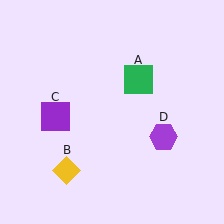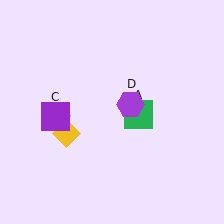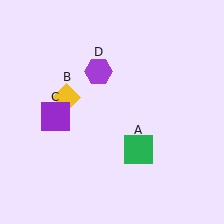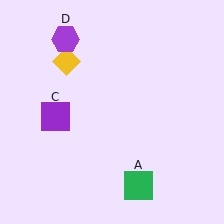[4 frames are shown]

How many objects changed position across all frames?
3 objects changed position: green square (object A), yellow diamond (object B), purple hexagon (object D).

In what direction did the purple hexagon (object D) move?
The purple hexagon (object D) moved up and to the left.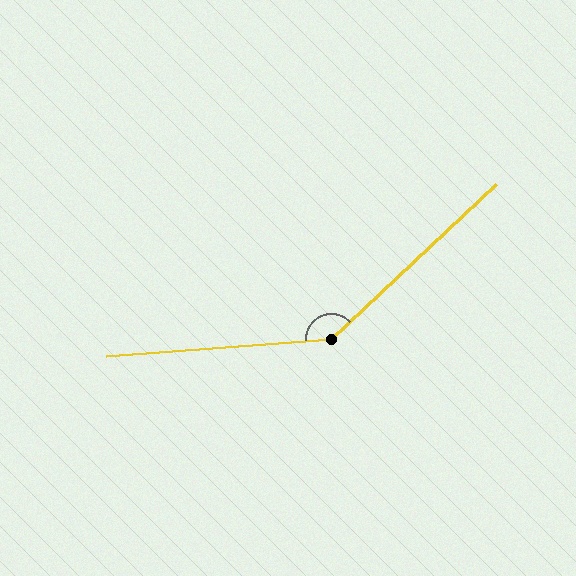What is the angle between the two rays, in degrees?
Approximately 141 degrees.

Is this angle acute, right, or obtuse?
It is obtuse.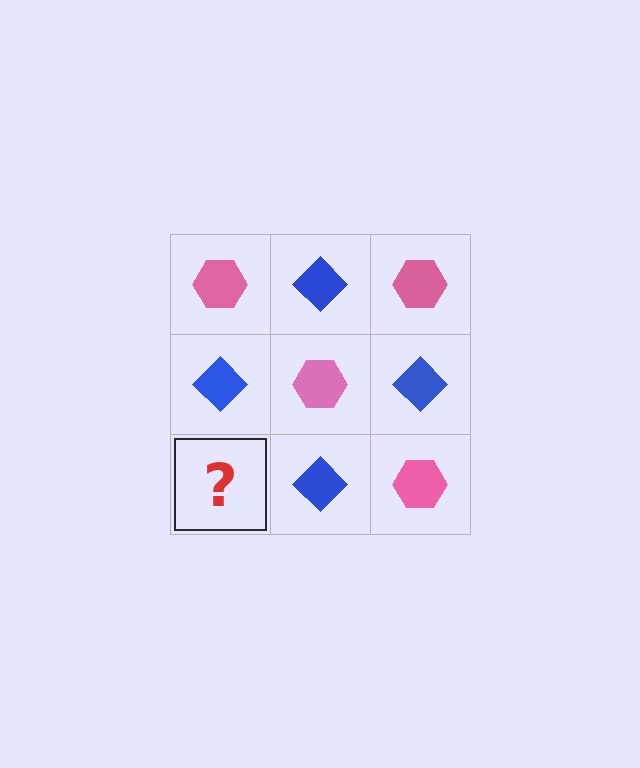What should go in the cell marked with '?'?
The missing cell should contain a pink hexagon.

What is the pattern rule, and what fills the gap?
The rule is that it alternates pink hexagon and blue diamond in a checkerboard pattern. The gap should be filled with a pink hexagon.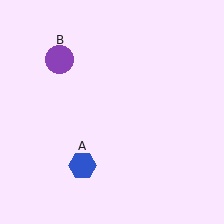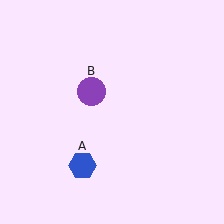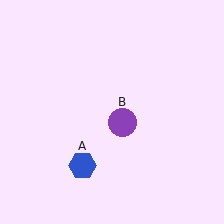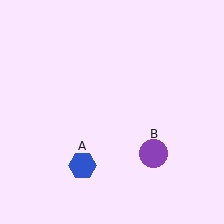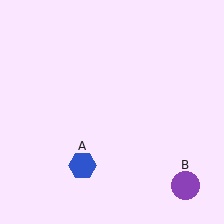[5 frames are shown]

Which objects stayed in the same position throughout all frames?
Blue hexagon (object A) remained stationary.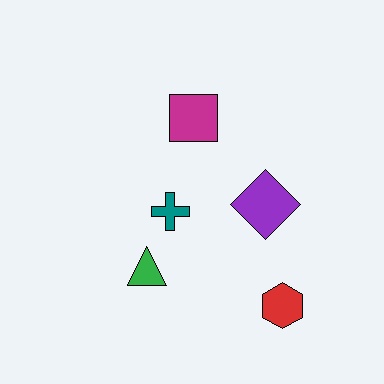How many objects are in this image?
There are 5 objects.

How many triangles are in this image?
There is 1 triangle.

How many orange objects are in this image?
There are no orange objects.